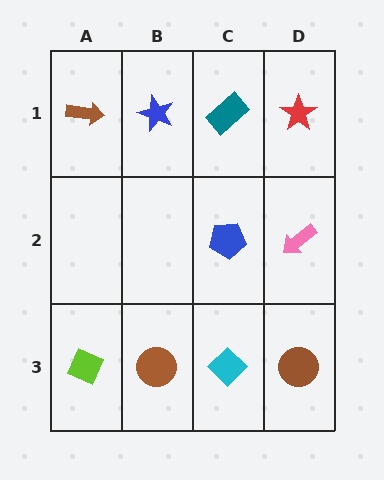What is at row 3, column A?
A lime diamond.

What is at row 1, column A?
A brown arrow.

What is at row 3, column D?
A brown circle.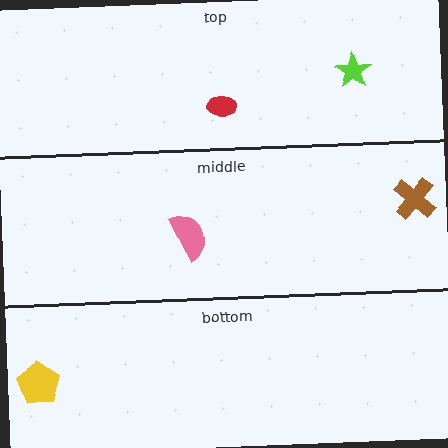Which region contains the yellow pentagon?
The bottom region.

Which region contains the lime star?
The top region.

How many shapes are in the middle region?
2.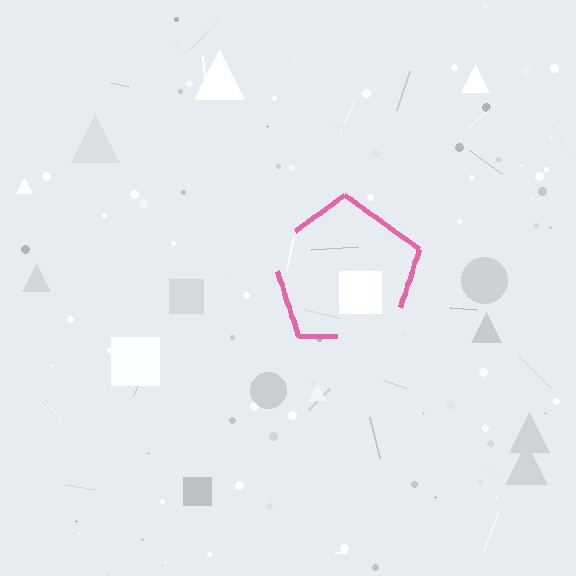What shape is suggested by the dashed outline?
The dashed outline suggests a pentagon.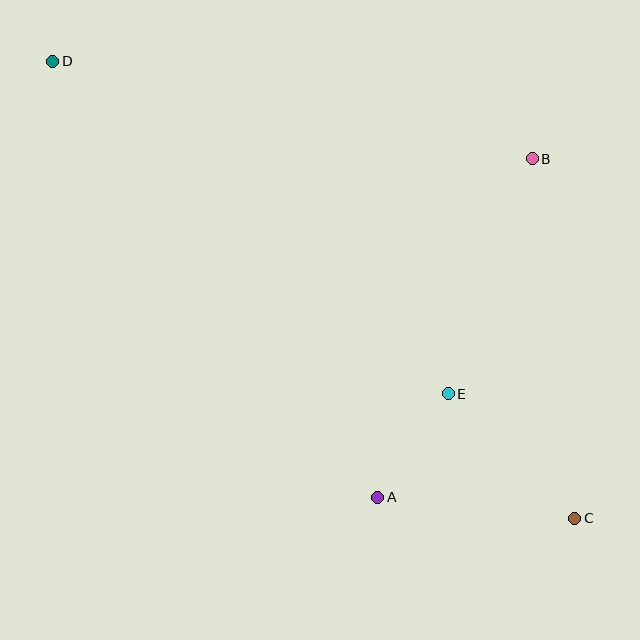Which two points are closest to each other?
Points A and E are closest to each other.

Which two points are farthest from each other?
Points C and D are farthest from each other.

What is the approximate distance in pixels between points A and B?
The distance between A and B is approximately 373 pixels.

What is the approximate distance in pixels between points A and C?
The distance between A and C is approximately 198 pixels.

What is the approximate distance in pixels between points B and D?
The distance between B and D is approximately 490 pixels.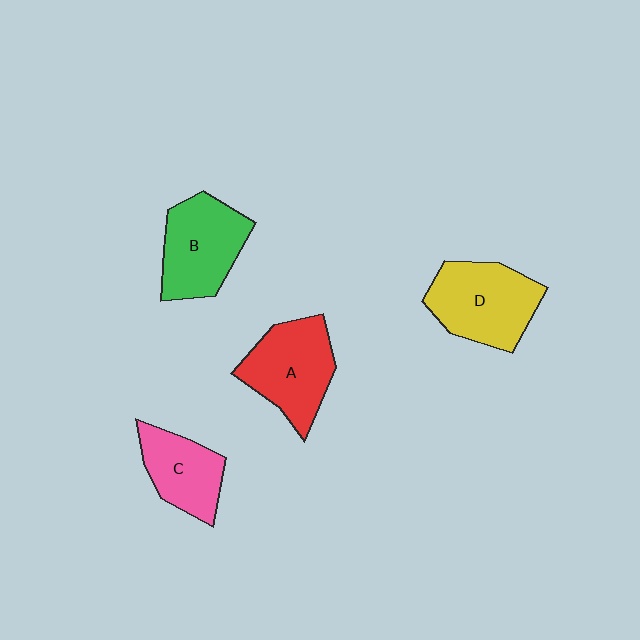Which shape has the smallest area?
Shape C (pink).